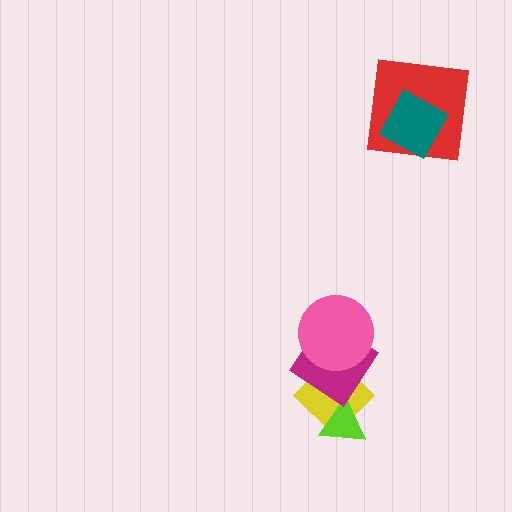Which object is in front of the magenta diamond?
The pink circle is in front of the magenta diamond.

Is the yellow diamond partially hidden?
Yes, it is partially covered by another shape.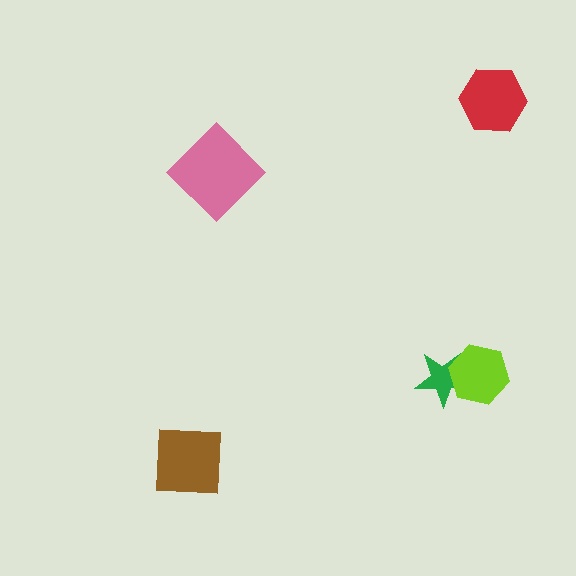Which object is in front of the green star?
The lime hexagon is in front of the green star.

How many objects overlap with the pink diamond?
0 objects overlap with the pink diamond.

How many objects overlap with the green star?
1 object overlaps with the green star.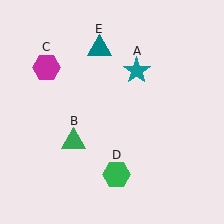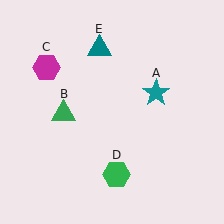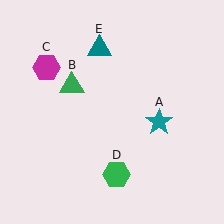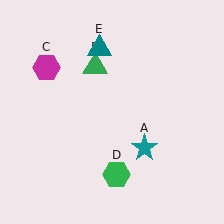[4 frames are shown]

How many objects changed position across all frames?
2 objects changed position: teal star (object A), green triangle (object B).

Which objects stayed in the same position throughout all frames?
Magenta hexagon (object C) and green hexagon (object D) and teal triangle (object E) remained stationary.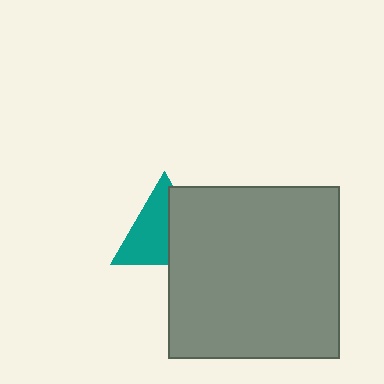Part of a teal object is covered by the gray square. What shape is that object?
It is a triangle.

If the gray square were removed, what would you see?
You would see the complete teal triangle.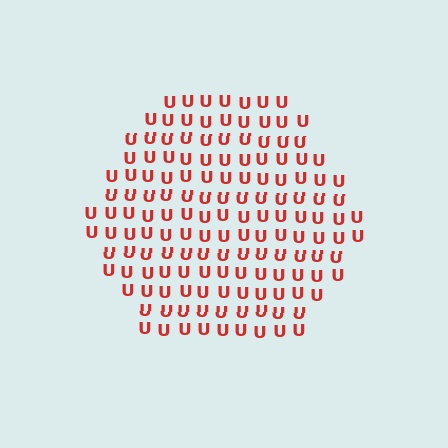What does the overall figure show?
The overall figure shows a hexagon.